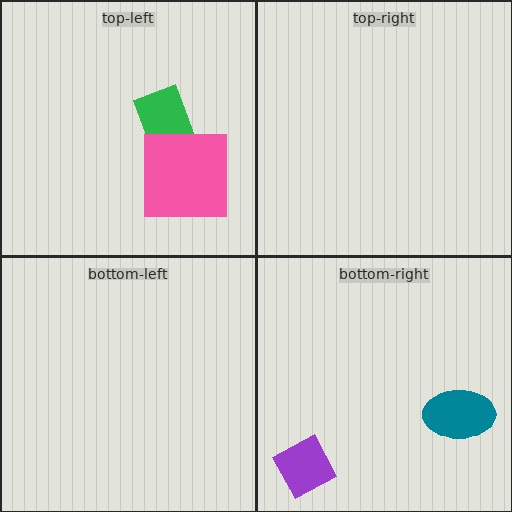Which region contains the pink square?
The top-left region.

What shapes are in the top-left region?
The green rectangle, the pink square.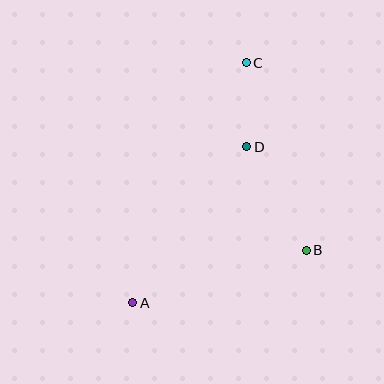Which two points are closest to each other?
Points C and D are closest to each other.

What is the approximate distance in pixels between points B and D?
The distance between B and D is approximately 120 pixels.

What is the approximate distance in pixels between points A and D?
The distance between A and D is approximately 193 pixels.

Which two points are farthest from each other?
Points A and C are farthest from each other.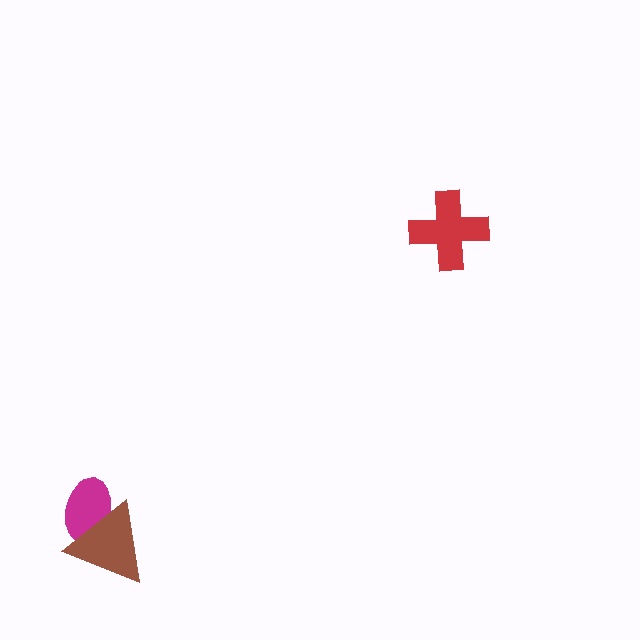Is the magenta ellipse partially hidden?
Yes, it is partially covered by another shape.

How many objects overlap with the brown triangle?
1 object overlaps with the brown triangle.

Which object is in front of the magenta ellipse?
The brown triangle is in front of the magenta ellipse.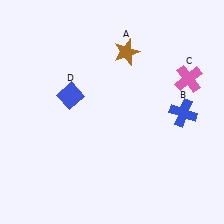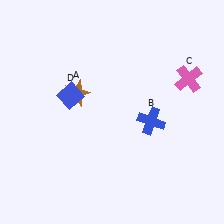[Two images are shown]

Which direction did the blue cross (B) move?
The blue cross (B) moved left.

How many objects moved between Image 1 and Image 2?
2 objects moved between the two images.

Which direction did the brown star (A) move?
The brown star (A) moved left.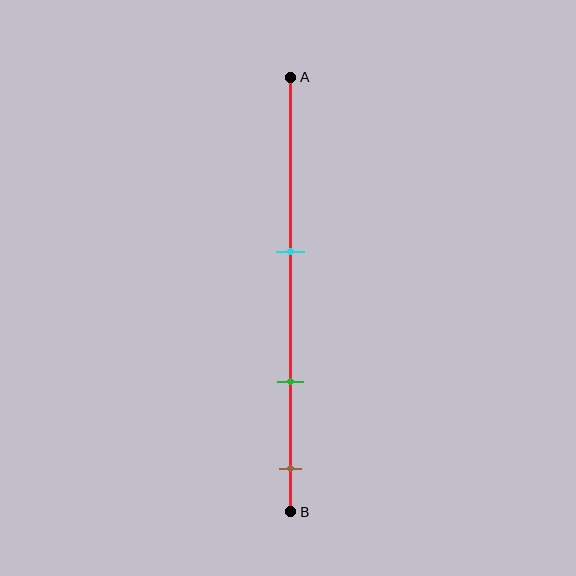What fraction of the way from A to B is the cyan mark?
The cyan mark is approximately 40% (0.4) of the way from A to B.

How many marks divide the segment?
There are 3 marks dividing the segment.